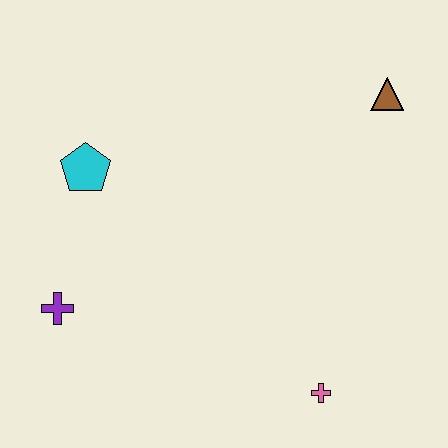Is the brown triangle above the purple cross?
Yes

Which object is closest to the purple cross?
The cyan pentagon is closest to the purple cross.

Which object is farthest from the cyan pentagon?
The pink cross is farthest from the cyan pentagon.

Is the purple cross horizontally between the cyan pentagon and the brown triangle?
No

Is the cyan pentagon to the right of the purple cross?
Yes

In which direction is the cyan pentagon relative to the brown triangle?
The cyan pentagon is to the left of the brown triangle.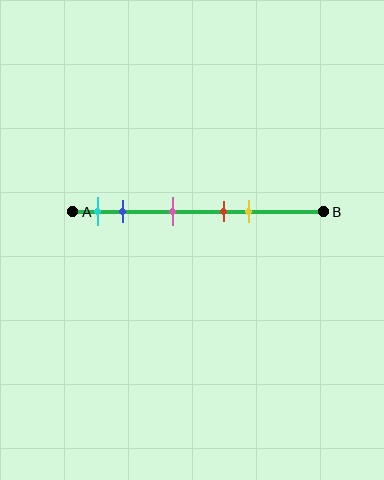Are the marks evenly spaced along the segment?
No, the marks are not evenly spaced.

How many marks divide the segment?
There are 5 marks dividing the segment.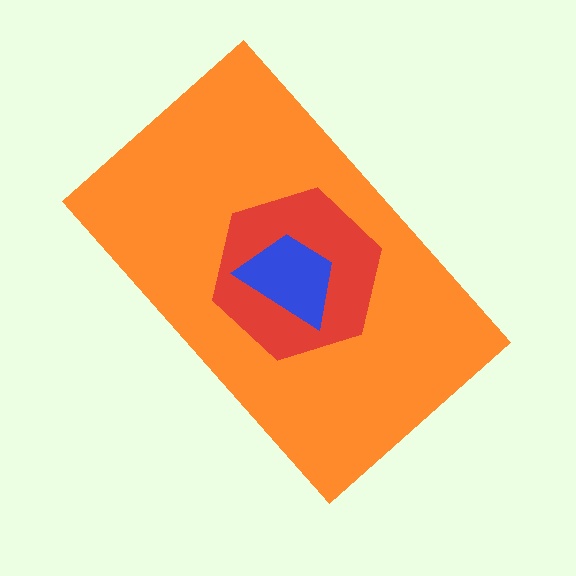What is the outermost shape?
The orange rectangle.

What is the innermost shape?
The blue trapezoid.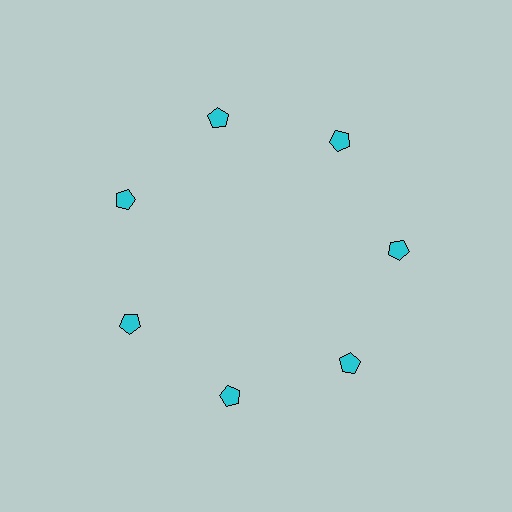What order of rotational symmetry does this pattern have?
This pattern has 7-fold rotational symmetry.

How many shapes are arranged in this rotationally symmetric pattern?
There are 7 shapes, arranged in 7 groups of 1.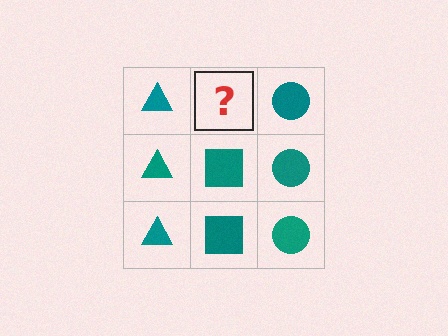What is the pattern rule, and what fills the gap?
The rule is that each column has a consistent shape. The gap should be filled with a teal square.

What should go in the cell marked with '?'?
The missing cell should contain a teal square.